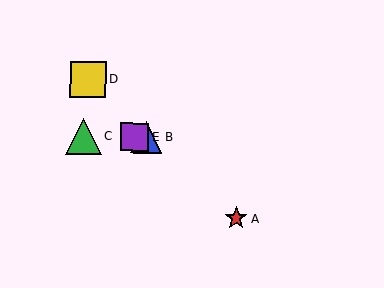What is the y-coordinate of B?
Object B is at y≈137.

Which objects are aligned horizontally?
Objects B, C, E are aligned horizontally.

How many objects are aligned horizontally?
3 objects (B, C, E) are aligned horizontally.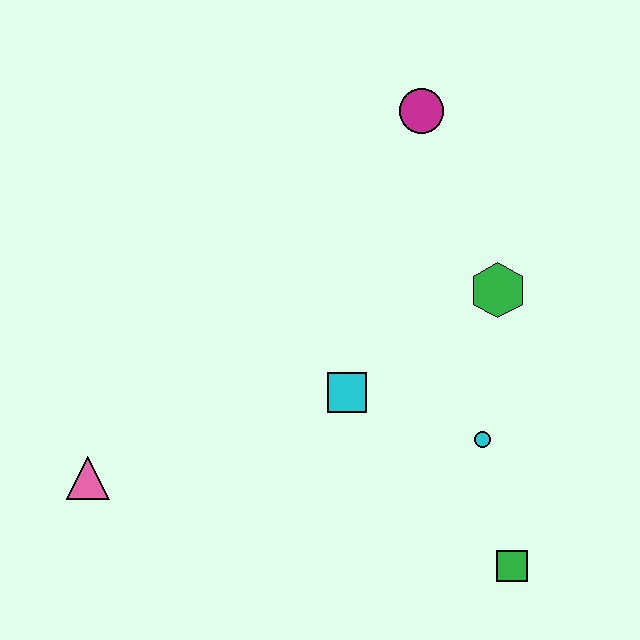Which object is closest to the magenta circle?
The green hexagon is closest to the magenta circle.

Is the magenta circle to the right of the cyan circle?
No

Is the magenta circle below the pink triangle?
No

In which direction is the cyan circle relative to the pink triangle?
The cyan circle is to the right of the pink triangle.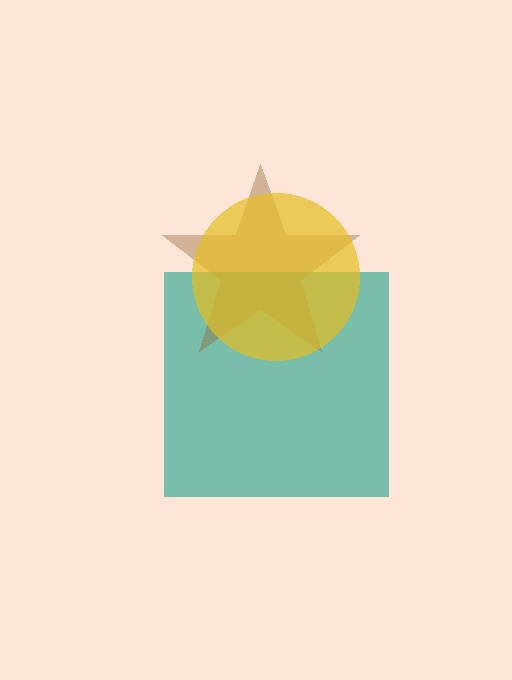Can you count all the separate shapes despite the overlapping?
Yes, there are 3 separate shapes.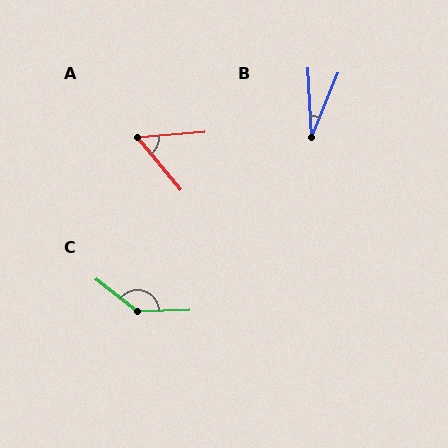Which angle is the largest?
C, at approximately 141 degrees.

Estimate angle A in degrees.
Approximately 56 degrees.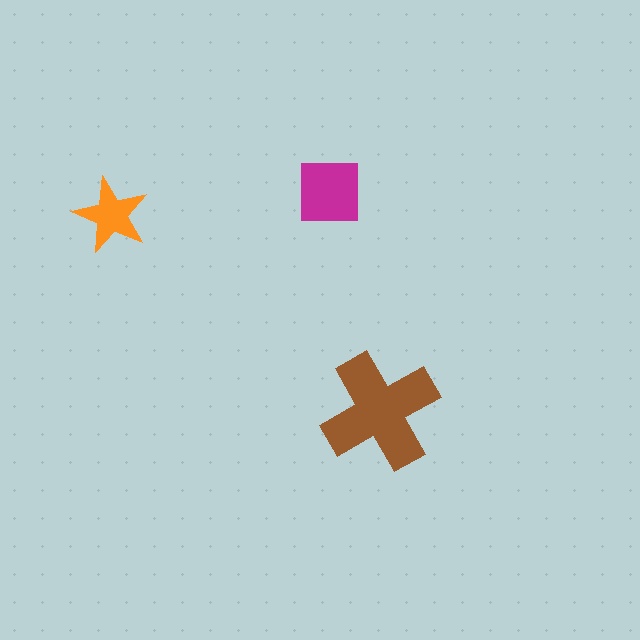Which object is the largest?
The brown cross.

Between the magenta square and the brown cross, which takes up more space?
The brown cross.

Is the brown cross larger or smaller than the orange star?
Larger.